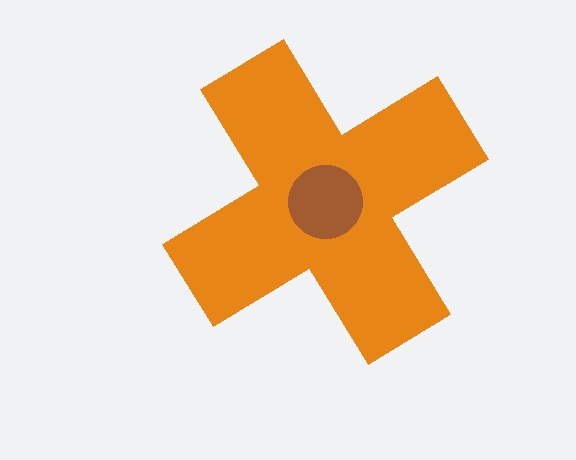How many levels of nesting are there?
2.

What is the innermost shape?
The brown circle.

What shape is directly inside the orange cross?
The brown circle.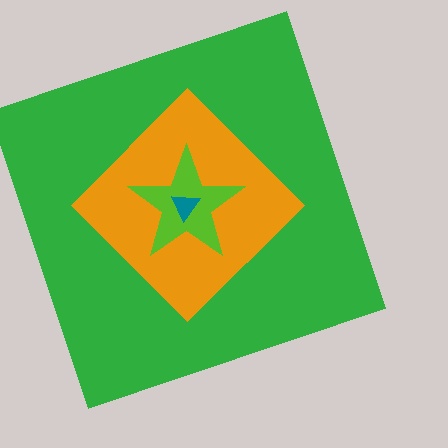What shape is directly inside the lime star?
The teal triangle.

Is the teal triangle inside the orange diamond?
Yes.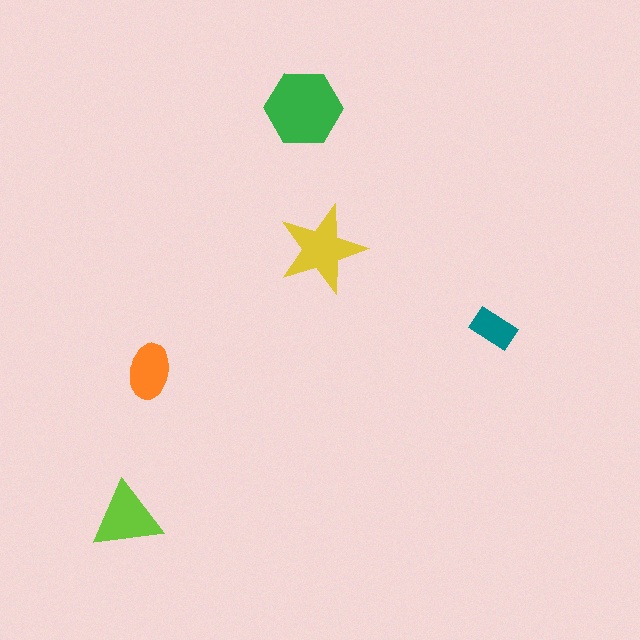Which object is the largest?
The green hexagon.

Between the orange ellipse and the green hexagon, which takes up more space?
The green hexagon.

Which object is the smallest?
The teal rectangle.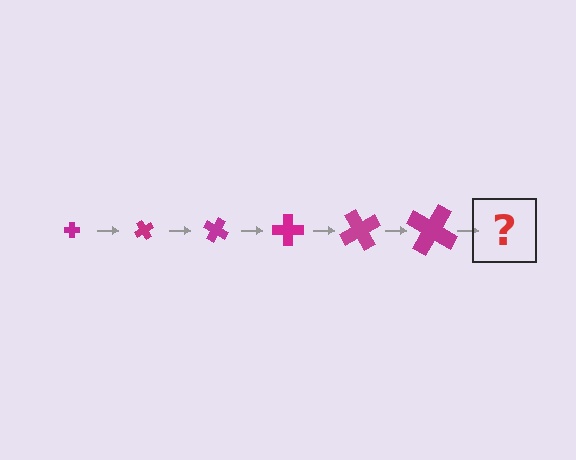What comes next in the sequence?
The next element should be a cross, larger than the previous one and rotated 360 degrees from the start.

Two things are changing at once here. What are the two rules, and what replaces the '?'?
The two rules are that the cross grows larger each step and it rotates 60 degrees each step. The '?' should be a cross, larger than the previous one and rotated 360 degrees from the start.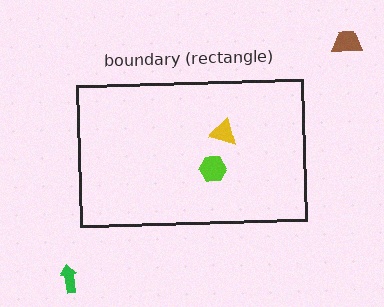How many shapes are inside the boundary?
2 inside, 2 outside.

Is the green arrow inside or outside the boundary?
Outside.